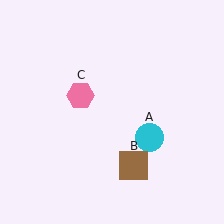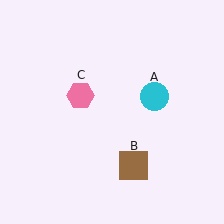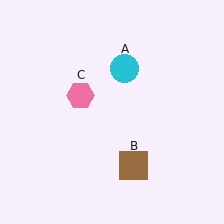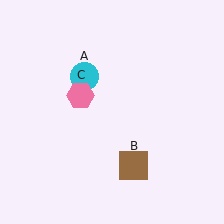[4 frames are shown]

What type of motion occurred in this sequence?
The cyan circle (object A) rotated counterclockwise around the center of the scene.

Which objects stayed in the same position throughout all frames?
Brown square (object B) and pink hexagon (object C) remained stationary.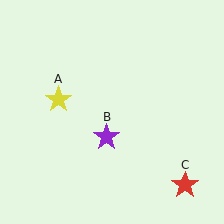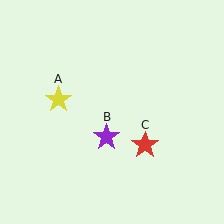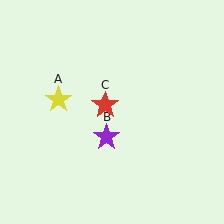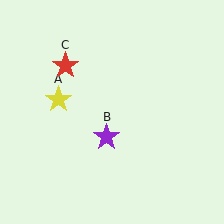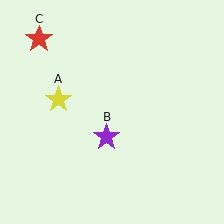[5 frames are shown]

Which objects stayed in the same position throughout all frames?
Yellow star (object A) and purple star (object B) remained stationary.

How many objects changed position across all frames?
1 object changed position: red star (object C).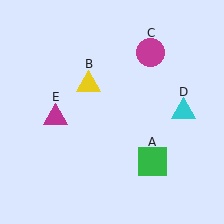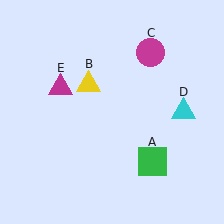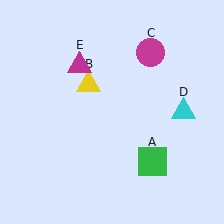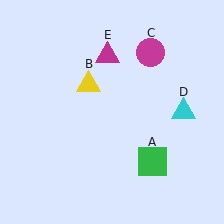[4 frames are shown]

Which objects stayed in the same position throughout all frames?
Green square (object A) and yellow triangle (object B) and magenta circle (object C) and cyan triangle (object D) remained stationary.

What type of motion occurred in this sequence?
The magenta triangle (object E) rotated clockwise around the center of the scene.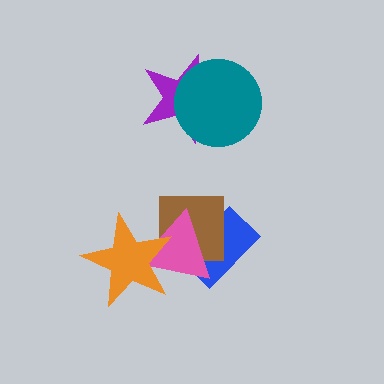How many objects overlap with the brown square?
3 objects overlap with the brown square.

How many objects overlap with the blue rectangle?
2 objects overlap with the blue rectangle.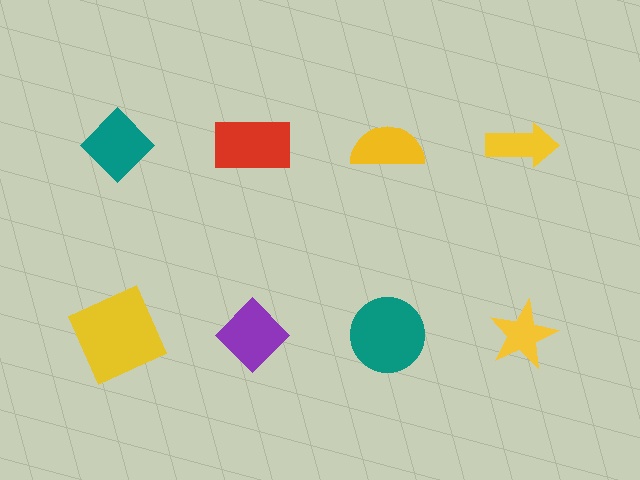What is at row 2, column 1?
A yellow square.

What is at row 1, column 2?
A red rectangle.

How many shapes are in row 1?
4 shapes.